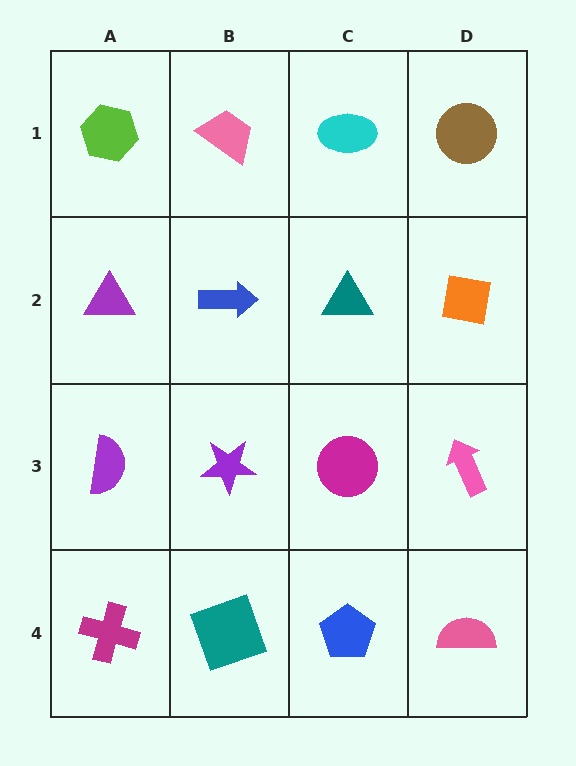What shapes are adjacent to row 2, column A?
A lime hexagon (row 1, column A), a purple semicircle (row 3, column A), a blue arrow (row 2, column B).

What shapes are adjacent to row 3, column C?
A teal triangle (row 2, column C), a blue pentagon (row 4, column C), a purple star (row 3, column B), a pink arrow (row 3, column D).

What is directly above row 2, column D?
A brown circle.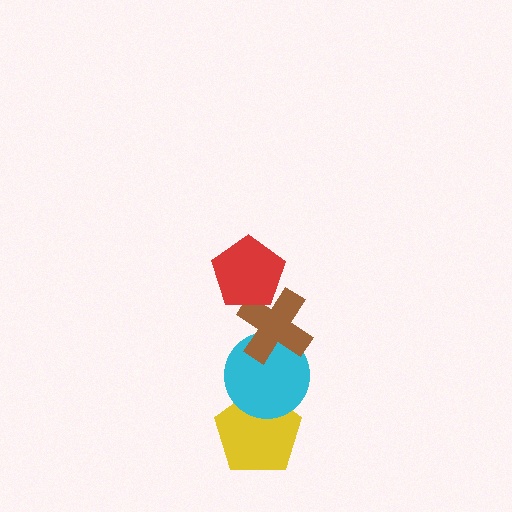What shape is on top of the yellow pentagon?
The cyan circle is on top of the yellow pentagon.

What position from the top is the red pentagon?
The red pentagon is 1st from the top.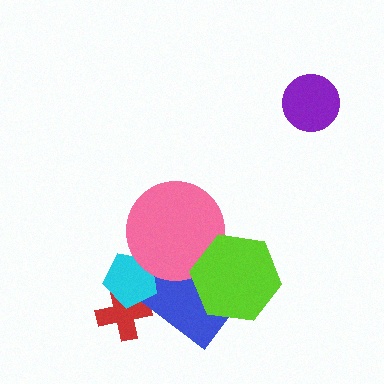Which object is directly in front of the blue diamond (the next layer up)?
The cyan pentagon is directly in front of the blue diamond.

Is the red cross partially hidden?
Yes, it is partially covered by another shape.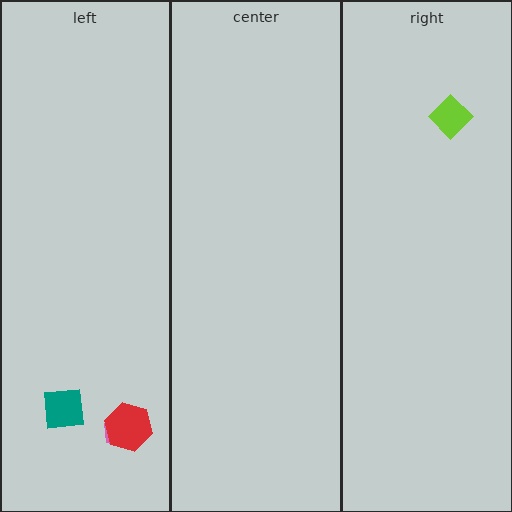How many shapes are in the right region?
1.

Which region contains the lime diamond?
The right region.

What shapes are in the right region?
The lime diamond.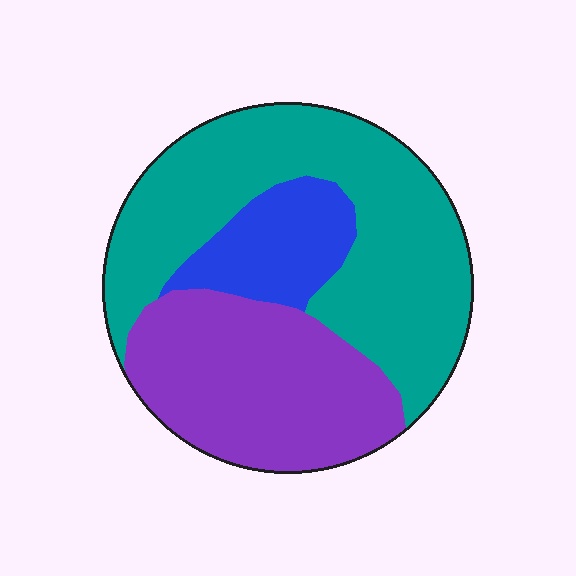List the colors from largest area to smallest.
From largest to smallest: teal, purple, blue.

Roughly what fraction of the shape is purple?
Purple takes up about one third (1/3) of the shape.